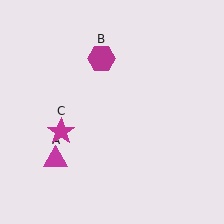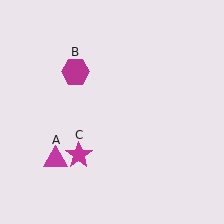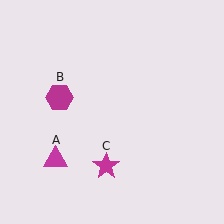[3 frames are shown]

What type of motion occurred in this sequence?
The magenta hexagon (object B), magenta star (object C) rotated counterclockwise around the center of the scene.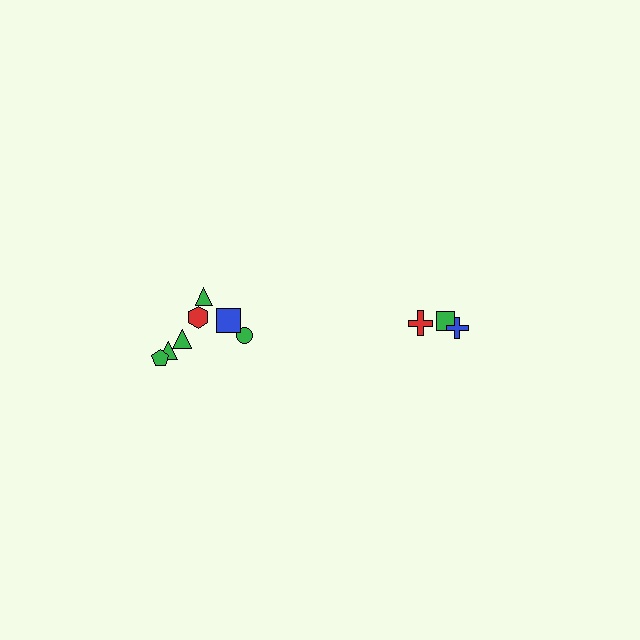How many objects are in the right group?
There are 3 objects.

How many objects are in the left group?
There are 7 objects.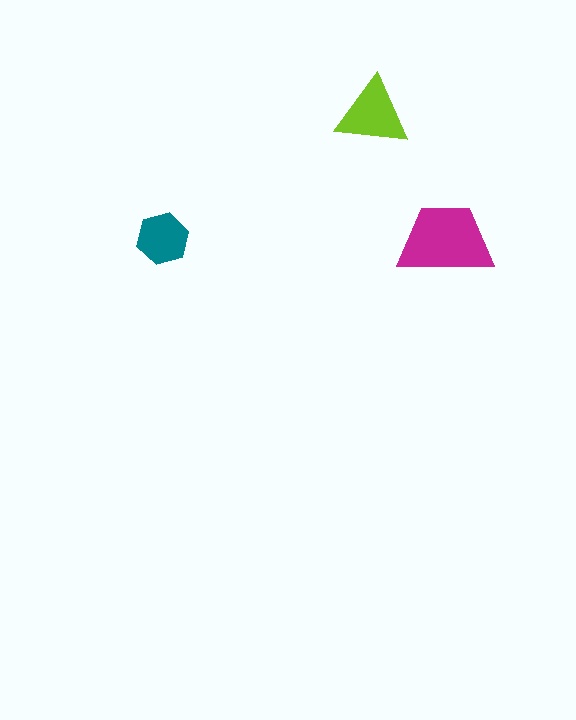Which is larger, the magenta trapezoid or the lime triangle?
The magenta trapezoid.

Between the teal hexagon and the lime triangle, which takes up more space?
The lime triangle.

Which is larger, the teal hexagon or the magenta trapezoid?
The magenta trapezoid.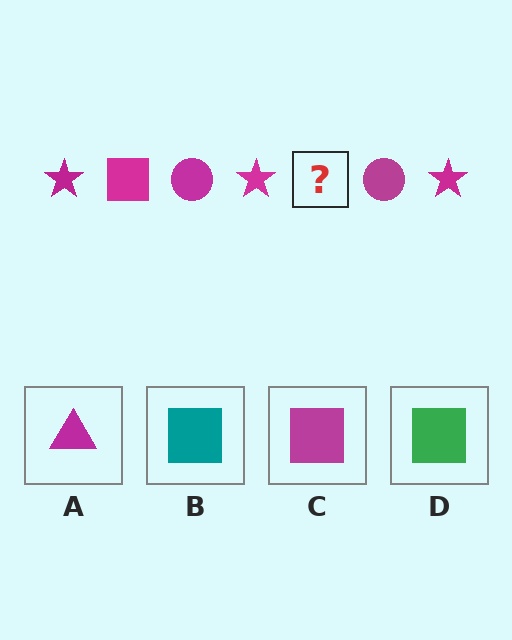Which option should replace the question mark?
Option C.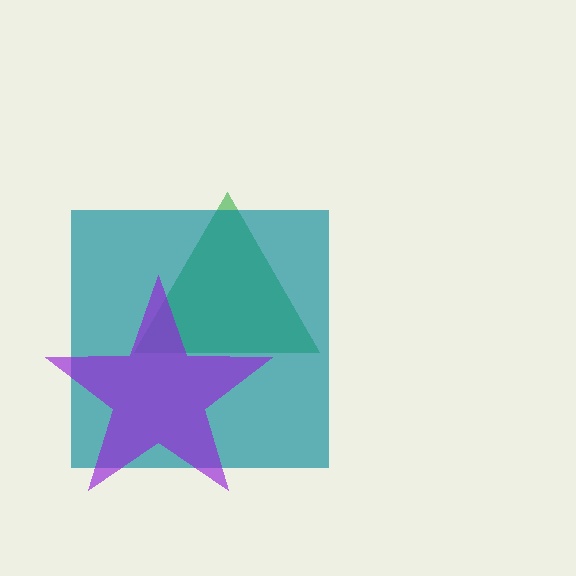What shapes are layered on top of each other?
The layered shapes are: a green triangle, a teal square, a purple star.